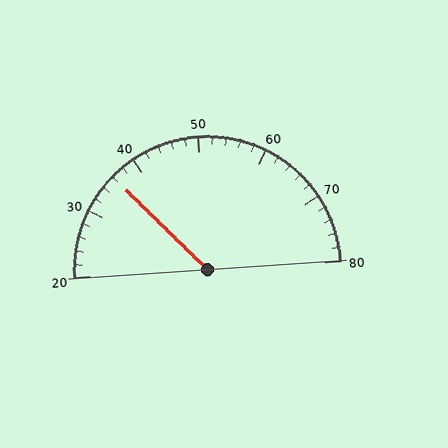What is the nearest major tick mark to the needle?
The nearest major tick mark is 40.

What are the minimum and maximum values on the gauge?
The gauge ranges from 20 to 80.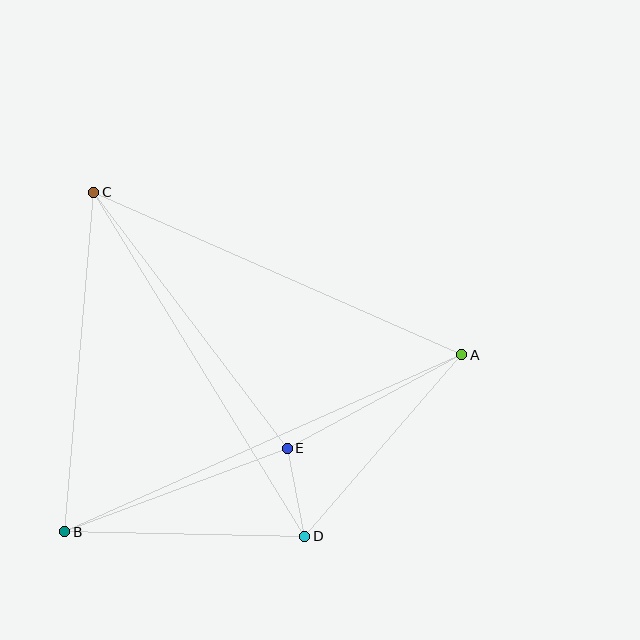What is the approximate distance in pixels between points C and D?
The distance between C and D is approximately 403 pixels.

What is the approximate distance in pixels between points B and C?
The distance between B and C is approximately 341 pixels.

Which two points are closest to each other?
Points D and E are closest to each other.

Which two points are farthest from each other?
Points A and B are farthest from each other.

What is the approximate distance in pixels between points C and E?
The distance between C and E is approximately 321 pixels.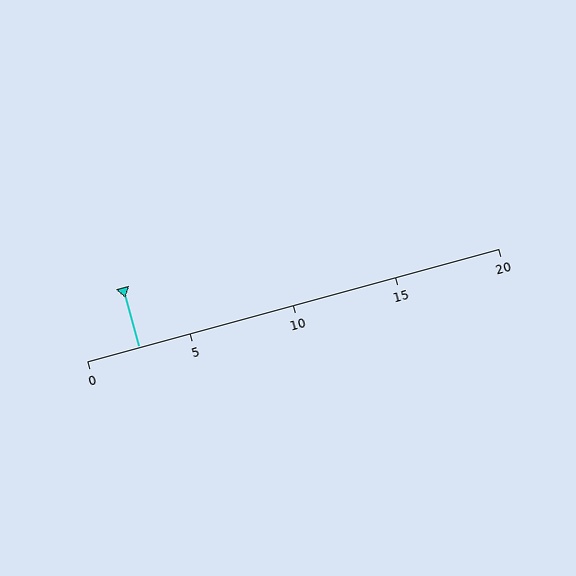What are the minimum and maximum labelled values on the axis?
The axis runs from 0 to 20.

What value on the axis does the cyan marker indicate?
The marker indicates approximately 2.5.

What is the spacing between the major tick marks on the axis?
The major ticks are spaced 5 apart.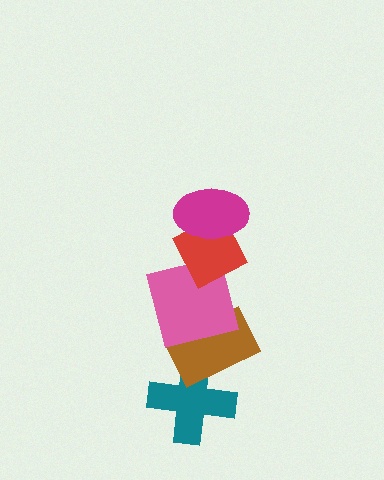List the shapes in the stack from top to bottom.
From top to bottom: the magenta ellipse, the red diamond, the pink square, the brown rectangle, the teal cross.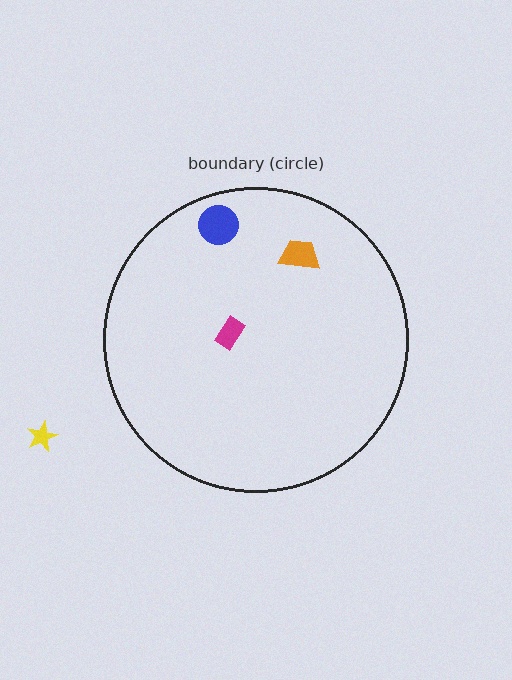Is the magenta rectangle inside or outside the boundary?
Inside.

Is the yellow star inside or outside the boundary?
Outside.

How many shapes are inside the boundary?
3 inside, 1 outside.